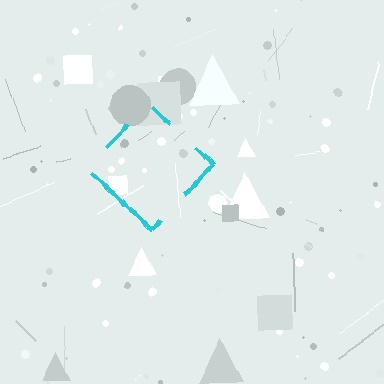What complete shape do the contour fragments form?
The contour fragments form a diamond.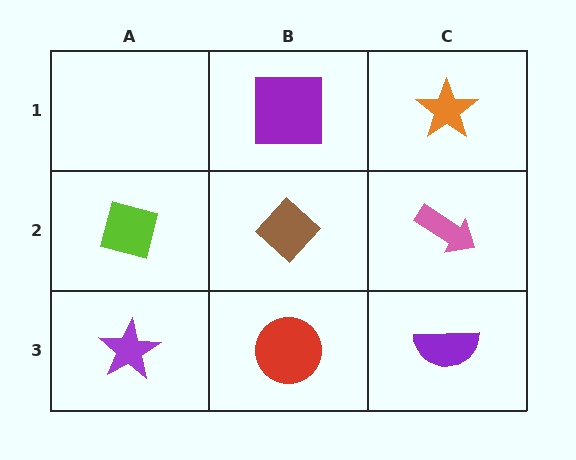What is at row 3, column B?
A red circle.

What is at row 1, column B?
A purple square.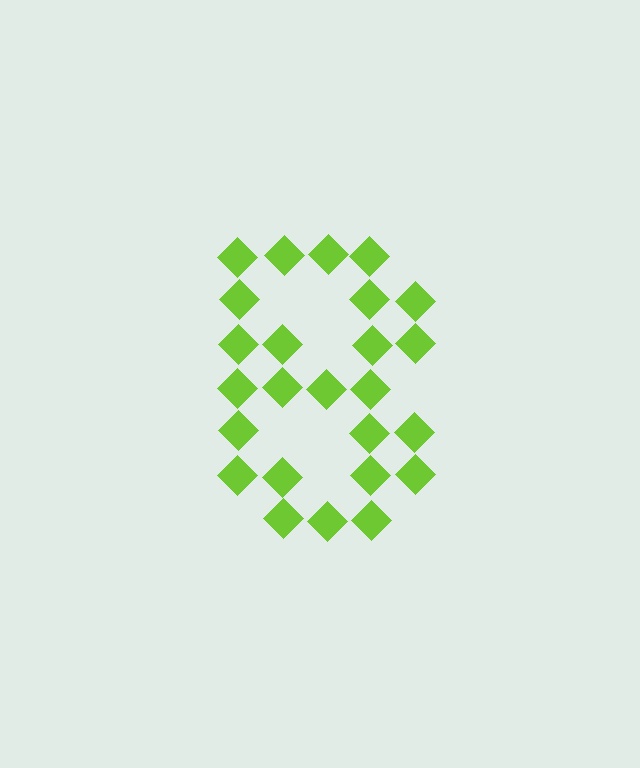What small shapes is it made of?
It is made of small diamonds.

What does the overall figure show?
The overall figure shows the digit 8.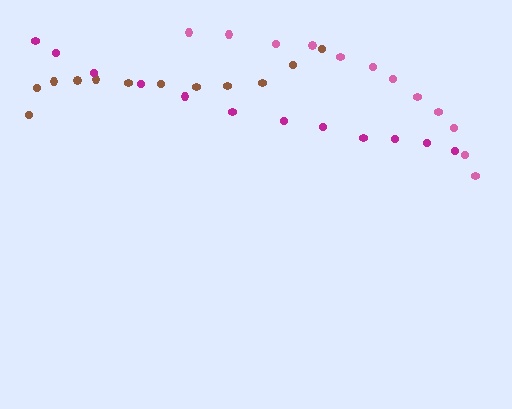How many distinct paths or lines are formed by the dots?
There are 3 distinct paths.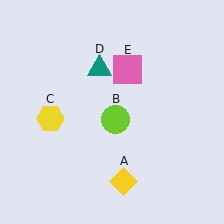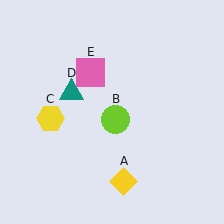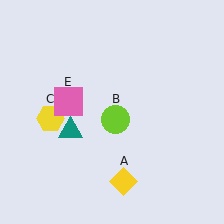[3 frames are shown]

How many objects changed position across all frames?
2 objects changed position: teal triangle (object D), pink square (object E).